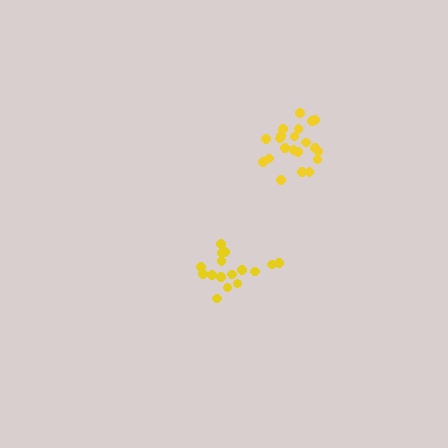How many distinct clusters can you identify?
There are 2 distinct clusters.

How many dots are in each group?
Group 1: 21 dots, Group 2: 16 dots (37 total).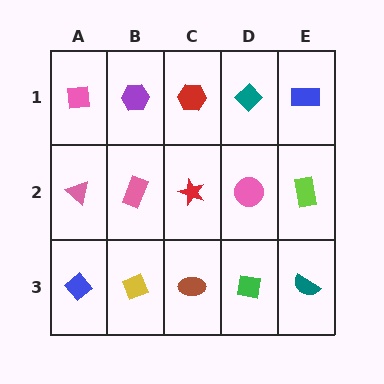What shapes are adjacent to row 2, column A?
A pink square (row 1, column A), a blue diamond (row 3, column A), a pink rectangle (row 2, column B).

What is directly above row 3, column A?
A pink triangle.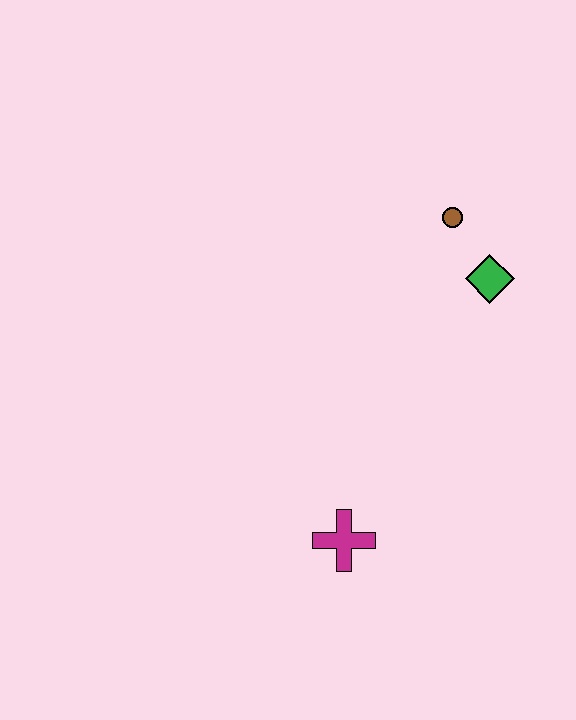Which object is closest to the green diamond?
The brown circle is closest to the green diamond.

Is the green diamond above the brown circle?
No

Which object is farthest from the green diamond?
The magenta cross is farthest from the green diamond.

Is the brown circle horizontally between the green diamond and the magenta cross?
Yes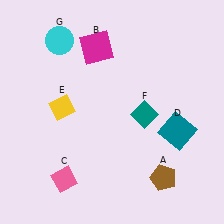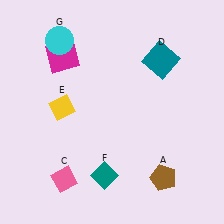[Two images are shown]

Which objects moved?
The objects that moved are: the magenta square (B), the teal square (D), the teal diamond (F).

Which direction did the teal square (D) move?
The teal square (D) moved up.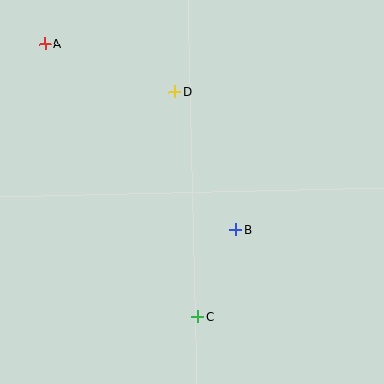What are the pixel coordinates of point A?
Point A is at (45, 44).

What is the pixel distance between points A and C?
The distance between A and C is 313 pixels.